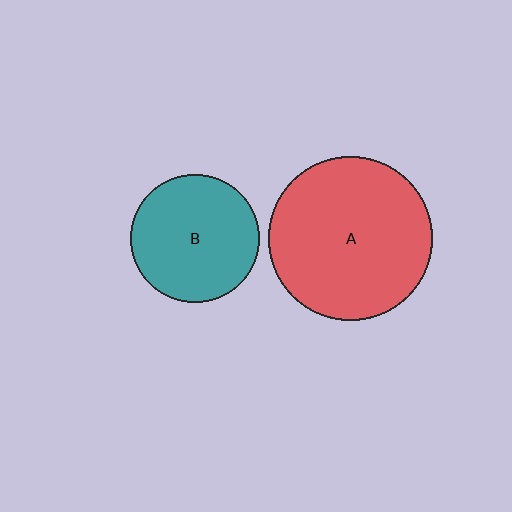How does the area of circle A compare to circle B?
Approximately 1.6 times.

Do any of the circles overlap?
No, none of the circles overlap.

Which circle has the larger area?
Circle A (red).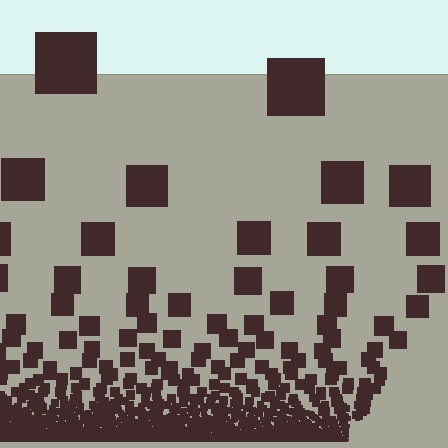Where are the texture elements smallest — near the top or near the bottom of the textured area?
Near the bottom.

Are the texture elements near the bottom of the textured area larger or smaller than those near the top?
Smaller. The gradient is inverted — elements near the bottom are smaller and denser.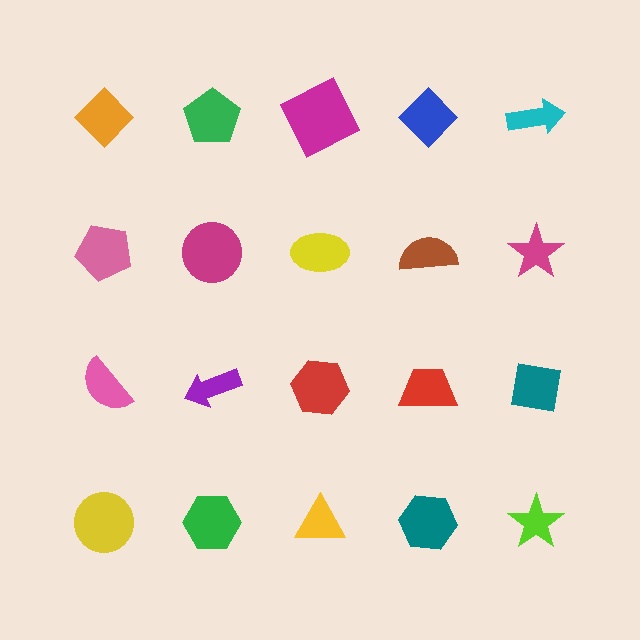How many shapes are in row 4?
5 shapes.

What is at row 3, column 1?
A pink semicircle.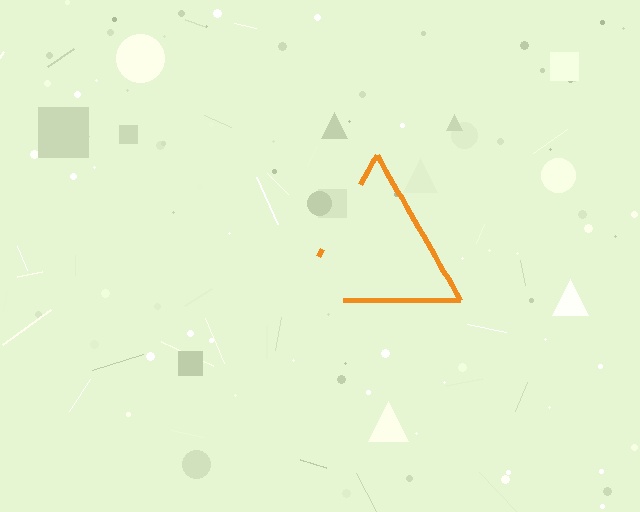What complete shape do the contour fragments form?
The contour fragments form a triangle.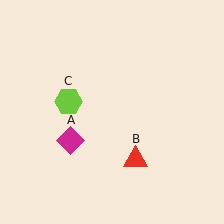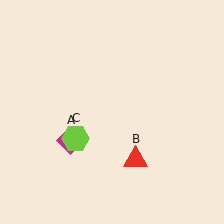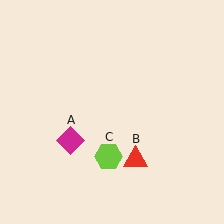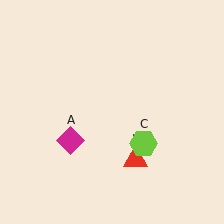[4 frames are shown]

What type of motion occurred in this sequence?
The lime hexagon (object C) rotated counterclockwise around the center of the scene.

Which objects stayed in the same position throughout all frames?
Magenta diamond (object A) and red triangle (object B) remained stationary.